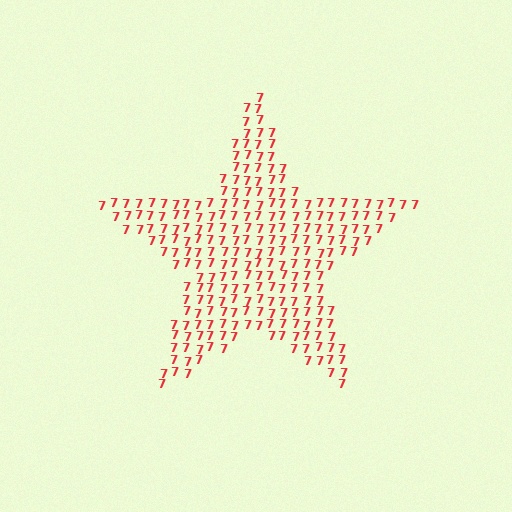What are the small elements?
The small elements are digit 7's.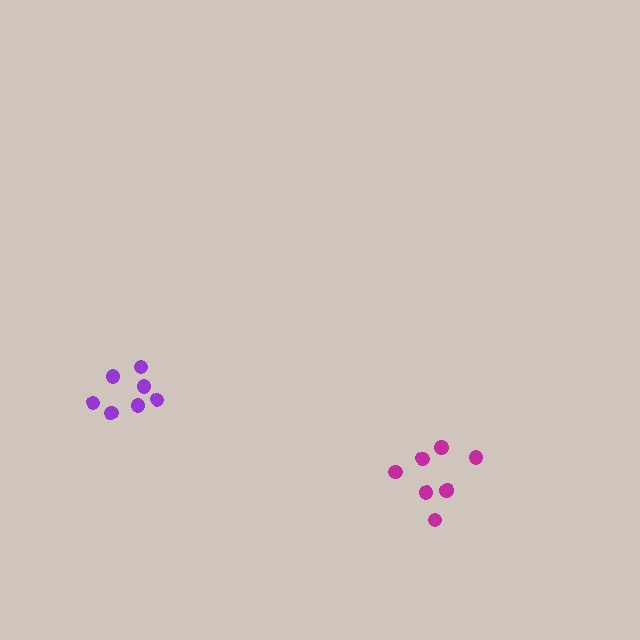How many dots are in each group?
Group 1: 7 dots, Group 2: 7 dots (14 total).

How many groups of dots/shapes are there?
There are 2 groups.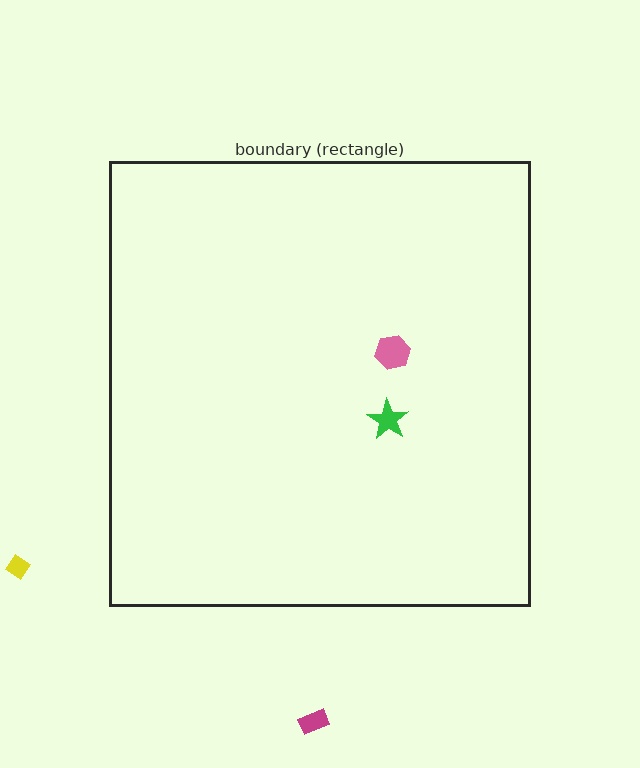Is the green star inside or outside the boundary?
Inside.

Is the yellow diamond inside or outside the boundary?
Outside.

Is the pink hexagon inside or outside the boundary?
Inside.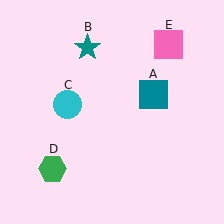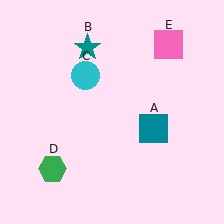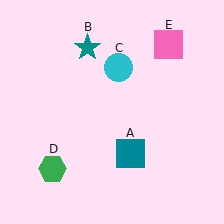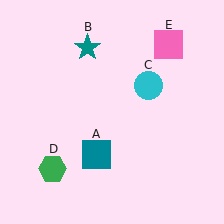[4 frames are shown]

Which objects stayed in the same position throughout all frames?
Teal star (object B) and green hexagon (object D) and pink square (object E) remained stationary.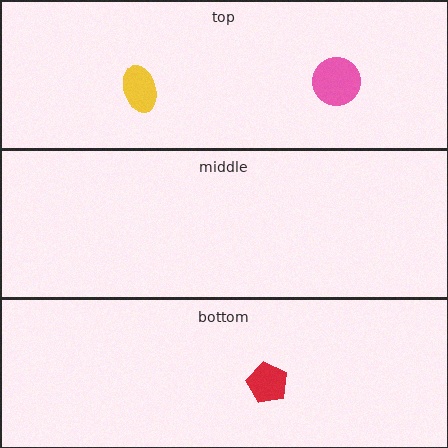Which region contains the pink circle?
The top region.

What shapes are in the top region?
The pink circle, the yellow ellipse.